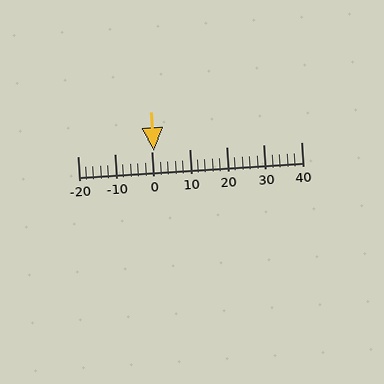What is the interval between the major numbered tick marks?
The major tick marks are spaced 10 units apart.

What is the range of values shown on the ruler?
The ruler shows values from -20 to 40.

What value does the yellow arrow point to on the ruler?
The yellow arrow points to approximately 0.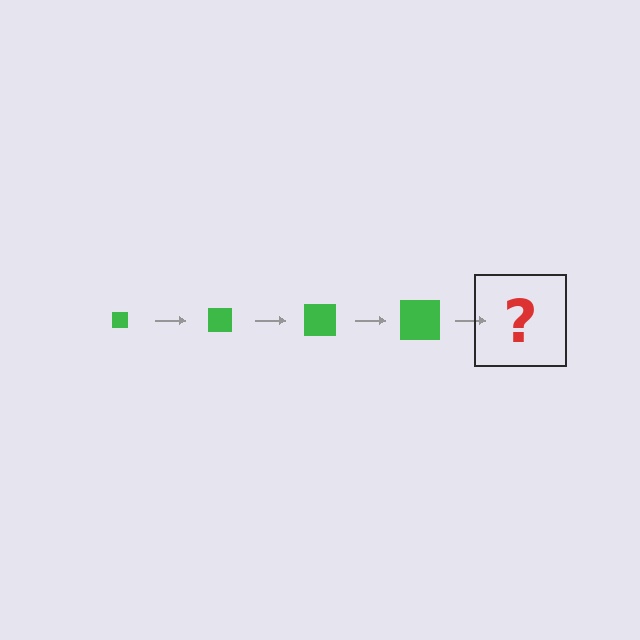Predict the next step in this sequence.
The next step is a green square, larger than the previous one.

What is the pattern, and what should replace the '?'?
The pattern is that the square gets progressively larger each step. The '?' should be a green square, larger than the previous one.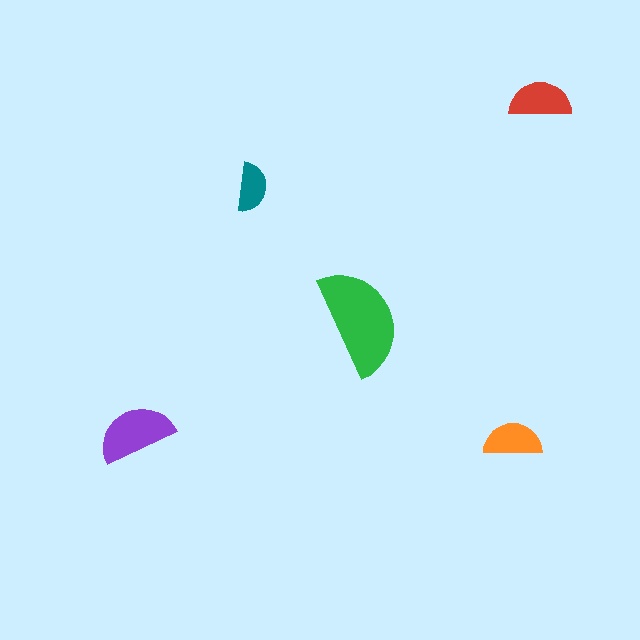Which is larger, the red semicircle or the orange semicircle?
The red one.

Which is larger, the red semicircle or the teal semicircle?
The red one.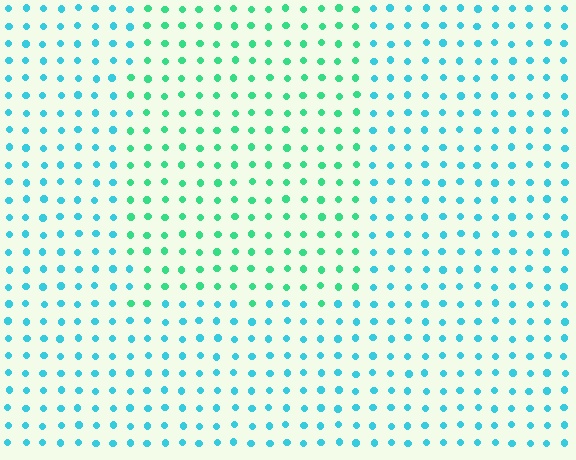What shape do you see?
I see a rectangle.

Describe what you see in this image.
The image is filled with small cyan elements in a uniform arrangement. A rectangle-shaped region is visible where the elements are tinted to a slightly different hue, forming a subtle color boundary.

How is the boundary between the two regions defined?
The boundary is defined purely by a slight shift in hue (about 39 degrees). Spacing, size, and orientation are identical on both sides.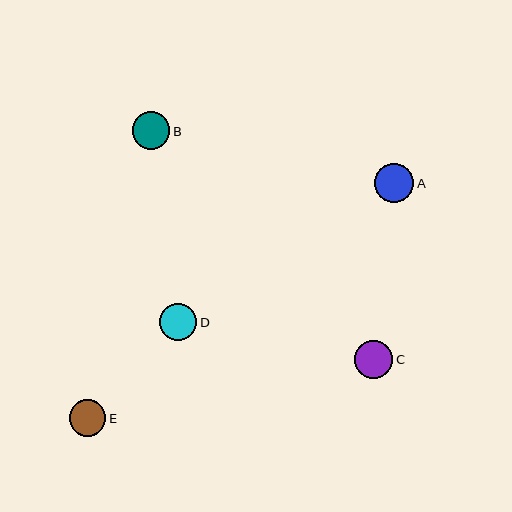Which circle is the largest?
Circle A is the largest with a size of approximately 39 pixels.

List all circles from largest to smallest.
From largest to smallest: A, C, B, D, E.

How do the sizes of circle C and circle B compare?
Circle C and circle B are approximately the same size.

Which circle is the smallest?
Circle E is the smallest with a size of approximately 37 pixels.